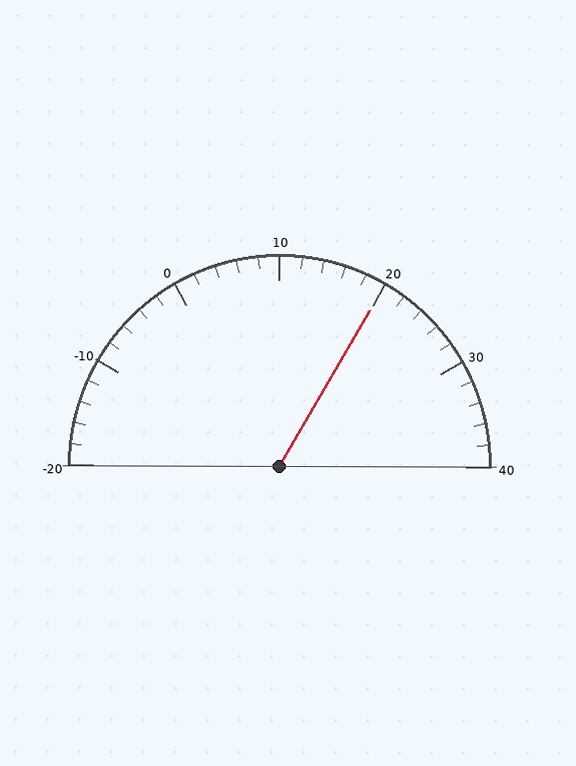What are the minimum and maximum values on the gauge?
The gauge ranges from -20 to 40.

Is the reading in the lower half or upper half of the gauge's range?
The reading is in the upper half of the range (-20 to 40).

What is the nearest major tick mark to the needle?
The nearest major tick mark is 20.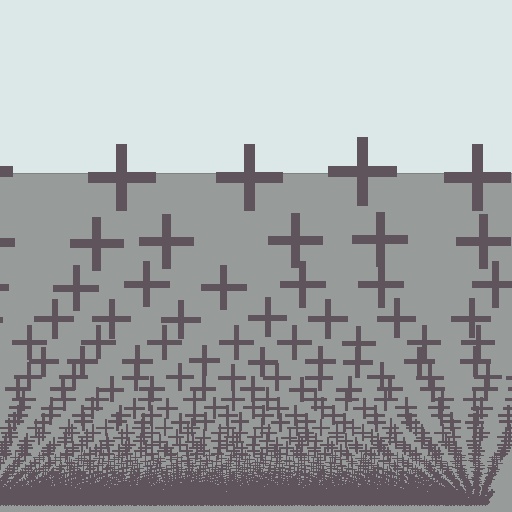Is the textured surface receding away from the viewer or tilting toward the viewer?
The surface appears to tilt toward the viewer. Texture elements get larger and sparser toward the top.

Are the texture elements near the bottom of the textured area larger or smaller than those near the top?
Smaller. The gradient is inverted — elements near the bottom are smaller and denser.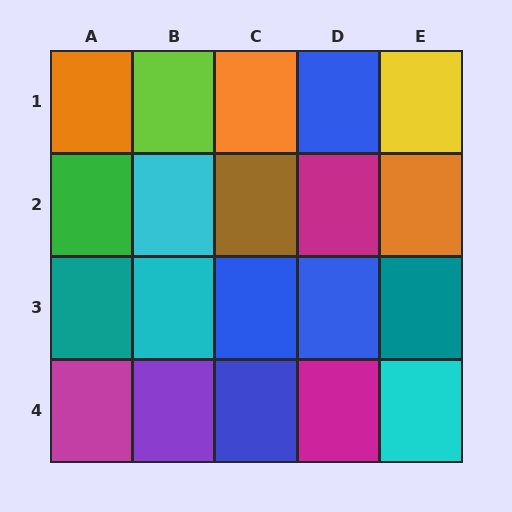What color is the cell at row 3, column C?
Blue.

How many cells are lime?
1 cell is lime.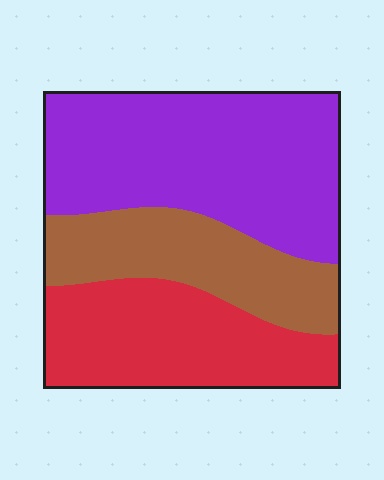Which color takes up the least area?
Brown, at roughly 25%.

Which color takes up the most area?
Purple, at roughly 45%.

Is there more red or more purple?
Purple.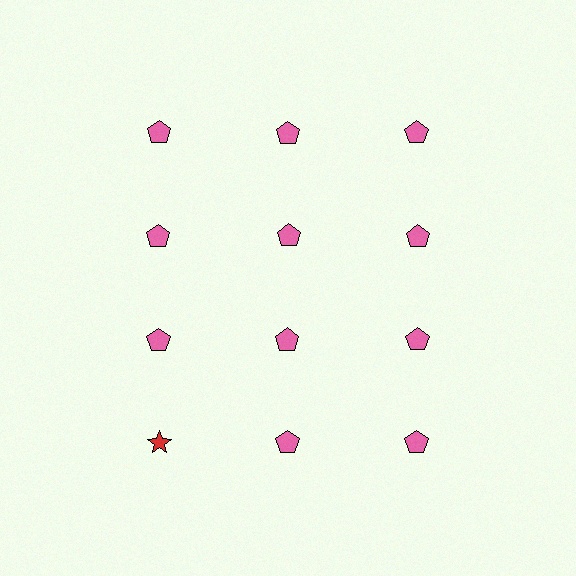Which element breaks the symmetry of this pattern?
The red star in the fourth row, leftmost column breaks the symmetry. All other shapes are pink pentagons.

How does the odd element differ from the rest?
It differs in both color (red instead of pink) and shape (star instead of pentagon).